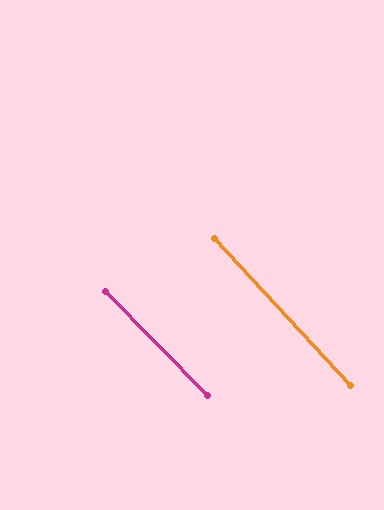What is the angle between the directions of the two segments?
Approximately 2 degrees.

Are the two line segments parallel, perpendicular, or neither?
Parallel — their directions differ by only 1.7°.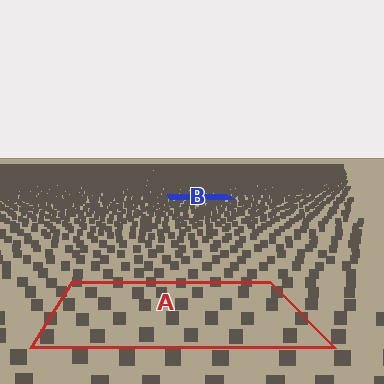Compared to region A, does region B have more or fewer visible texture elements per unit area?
Region B has more texture elements per unit area — they are packed more densely because it is farther away.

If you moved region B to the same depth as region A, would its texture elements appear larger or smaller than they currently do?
They would appear larger. At a closer depth, the same texture elements are projected at a bigger on-screen size.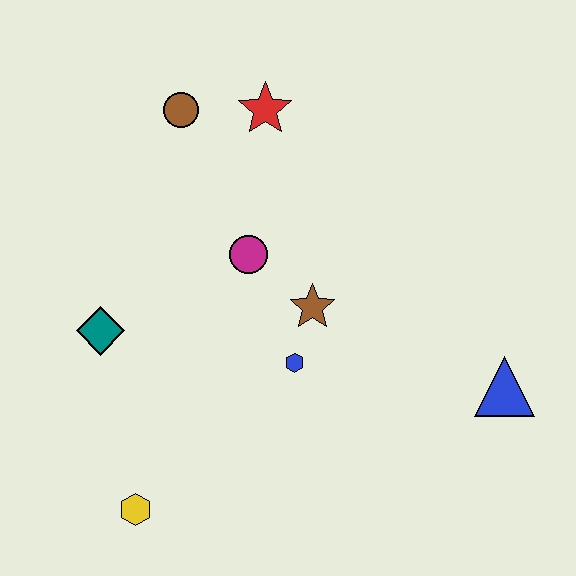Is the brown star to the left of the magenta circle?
No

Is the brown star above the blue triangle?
Yes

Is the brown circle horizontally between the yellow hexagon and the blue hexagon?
Yes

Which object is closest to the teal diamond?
The magenta circle is closest to the teal diamond.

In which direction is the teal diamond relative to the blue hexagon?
The teal diamond is to the left of the blue hexagon.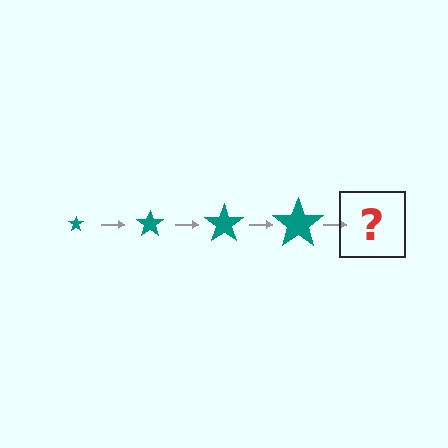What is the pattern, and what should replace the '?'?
The pattern is that the star gets progressively larger each step. The '?' should be a teal star, larger than the previous one.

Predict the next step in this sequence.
The next step is a teal star, larger than the previous one.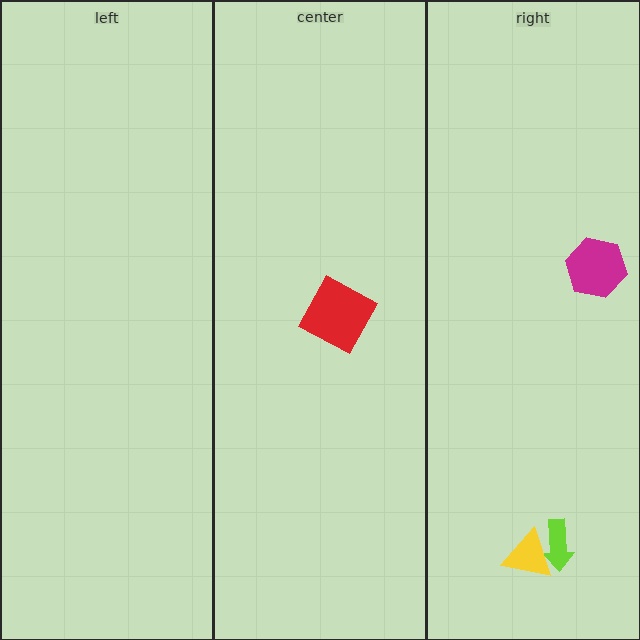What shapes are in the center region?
The red square.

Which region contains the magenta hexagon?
The right region.